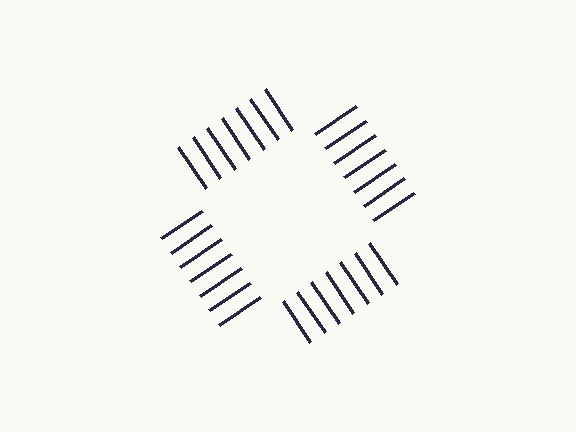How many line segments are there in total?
28 — 7 along each of the 4 edges.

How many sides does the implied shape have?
4 sides — the line-ends trace a square.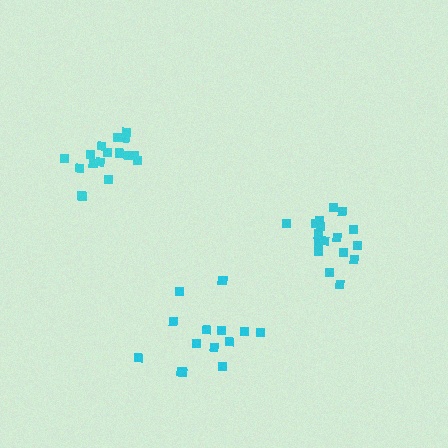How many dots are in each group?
Group 1: 17 dots, Group 2: 17 dots, Group 3: 15 dots (49 total).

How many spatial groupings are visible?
There are 3 spatial groupings.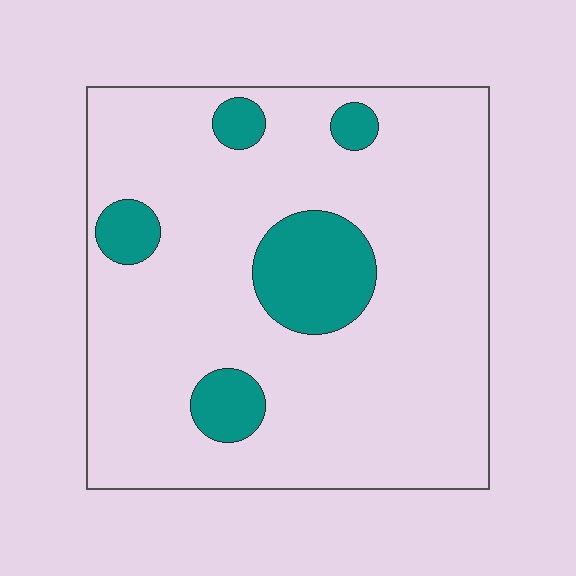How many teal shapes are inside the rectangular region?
5.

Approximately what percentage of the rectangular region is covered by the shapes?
Approximately 15%.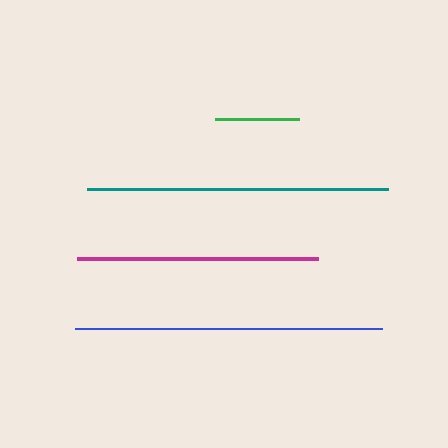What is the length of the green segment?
The green segment is approximately 84 pixels long.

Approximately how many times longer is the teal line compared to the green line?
The teal line is approximately 3.6 times the length of the green line.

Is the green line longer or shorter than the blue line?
The blue line is longer than the green line.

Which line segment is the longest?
The blue line is the longest at approximately 307 pixels.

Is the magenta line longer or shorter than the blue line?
The blue line is longer than the magenta line.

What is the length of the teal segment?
The teal segment is approximately 301 pixels long.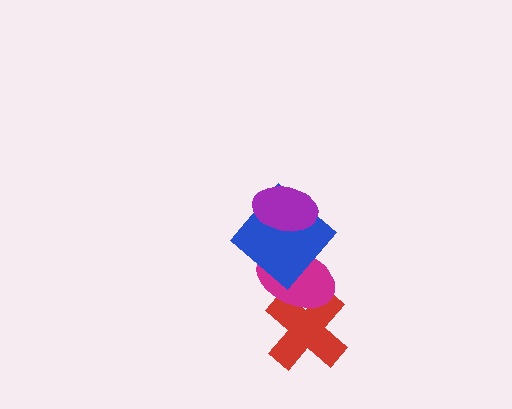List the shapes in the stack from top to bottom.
From top to bottom: the purple ellipse, the blue diamond, the magenta ellipse, the red cross.